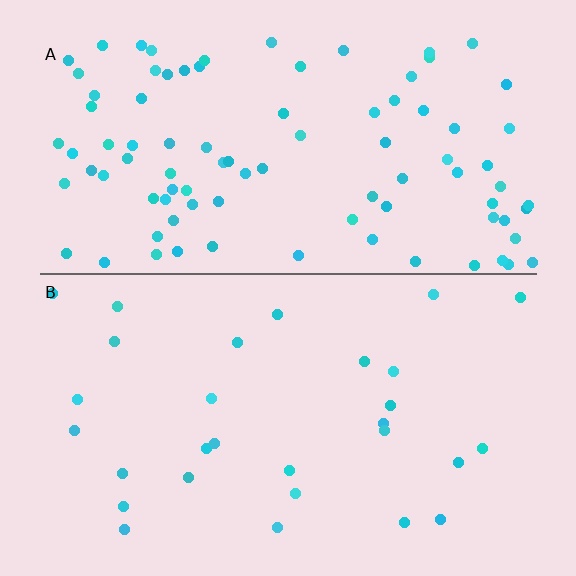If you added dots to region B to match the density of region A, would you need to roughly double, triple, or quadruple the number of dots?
Approximately triple.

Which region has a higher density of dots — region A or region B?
A (the top).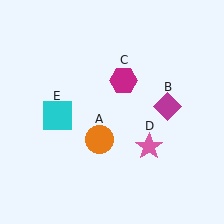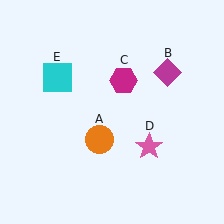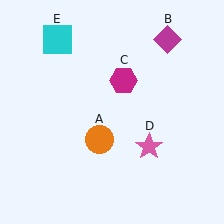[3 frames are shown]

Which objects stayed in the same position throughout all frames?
Orange circle (object A) and magenta hexagon (object C) and pink star (object D) remained stationary.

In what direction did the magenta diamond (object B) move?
The magenta diamond (object B) moved up.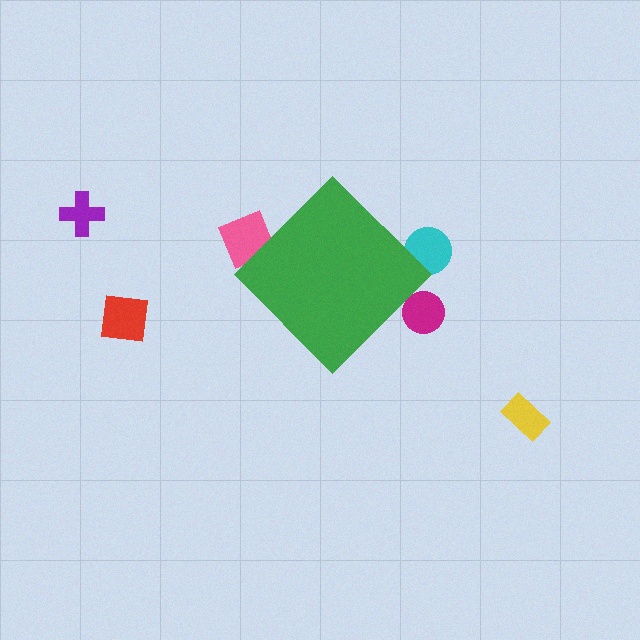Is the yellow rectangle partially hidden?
No, the yellow rectangle is fully visible.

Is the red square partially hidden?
No, the red square is fully visible.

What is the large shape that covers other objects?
A green diamond.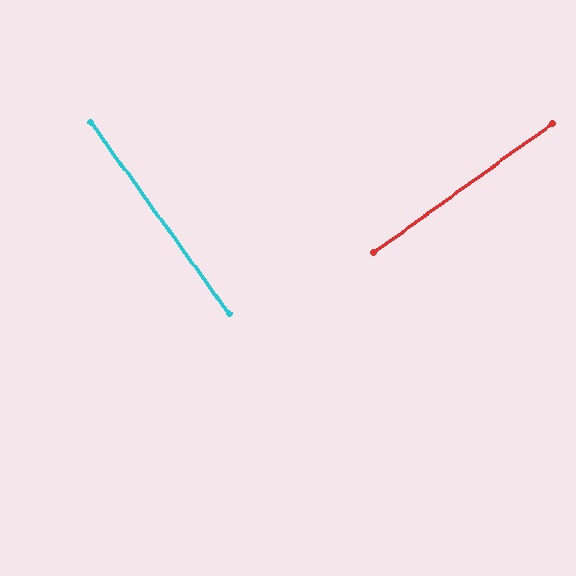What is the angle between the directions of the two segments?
Approximately 90 degrees.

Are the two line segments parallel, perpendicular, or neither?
Perpendicular — they meet at approximately 90°.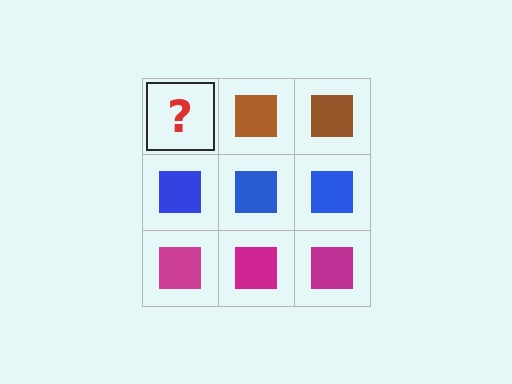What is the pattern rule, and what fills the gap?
The rule is that each row has a consistent color. The gap should be filled with a brown square.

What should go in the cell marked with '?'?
The missing cell should contain a brown square.